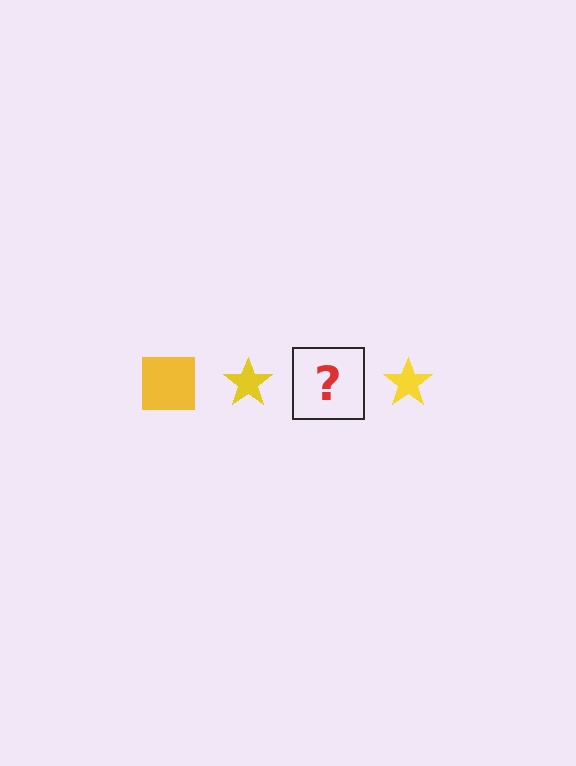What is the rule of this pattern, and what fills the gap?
The rule is that the pattern cycles through square, star shapes in yellow. The gap should be filled with a yellow square.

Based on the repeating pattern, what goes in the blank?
The blank should be a yellow square.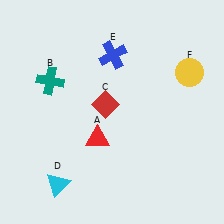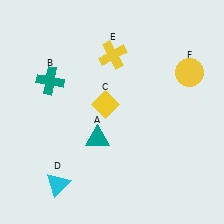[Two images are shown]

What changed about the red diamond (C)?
In Image 1, C is red. In Image 2, it changed to yellow.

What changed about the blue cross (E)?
In Image 1, E is blue. In Image 2, it changed to yellow.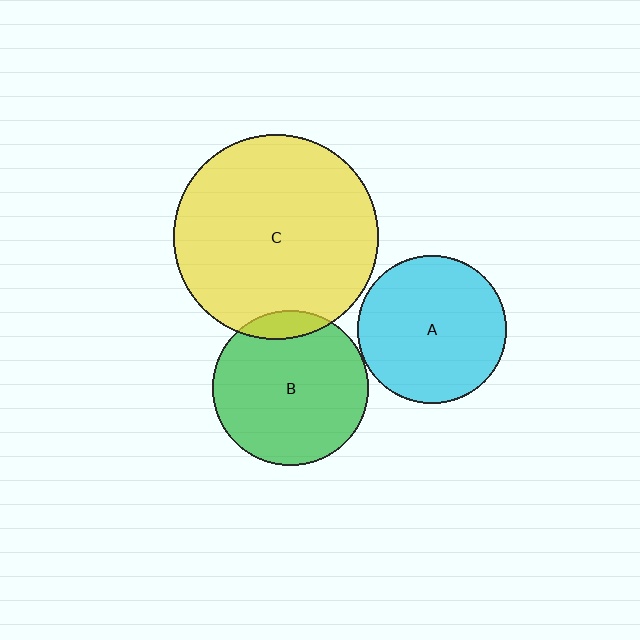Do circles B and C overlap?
Yes.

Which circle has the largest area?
Circle C (yellow).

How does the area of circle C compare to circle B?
Approximately 1.7 times.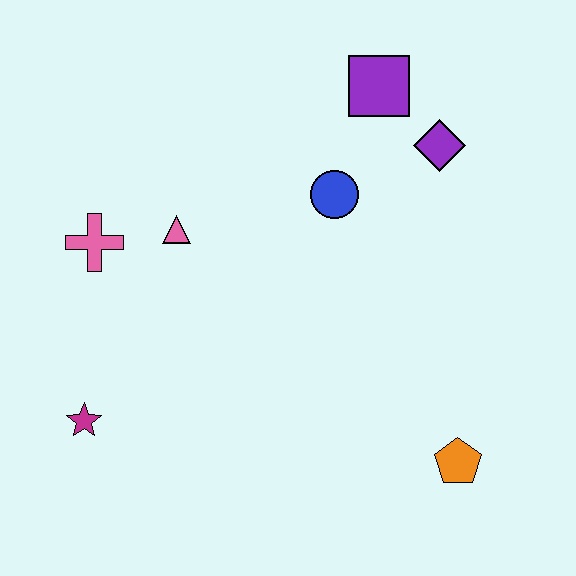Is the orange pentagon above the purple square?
No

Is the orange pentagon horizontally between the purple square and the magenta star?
No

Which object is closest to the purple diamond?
The purple square is closest to the purple diamond.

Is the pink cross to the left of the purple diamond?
Yes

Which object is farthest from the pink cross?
The orange pentagon is farthest from the pink cross.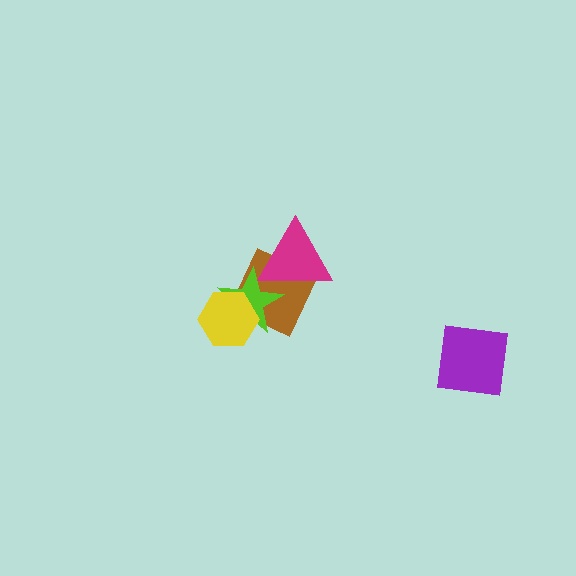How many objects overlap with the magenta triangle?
2 objects overlap with the magenta triangle.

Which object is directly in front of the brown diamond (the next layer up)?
The lime star is directly in front of the brown diamond.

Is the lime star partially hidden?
Yes, it is partially covered by another shape.